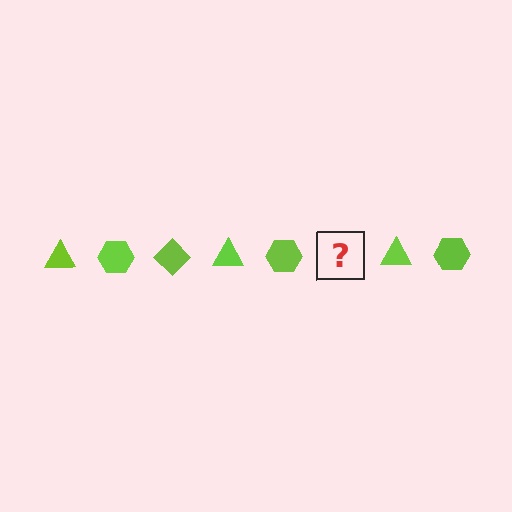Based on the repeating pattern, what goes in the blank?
The blank should be a lime diamond.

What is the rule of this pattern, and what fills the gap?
The rule is that the pattern cycles through triangle, hexagon, diamond shapes in lime. The gap should be filled with a lime diamond.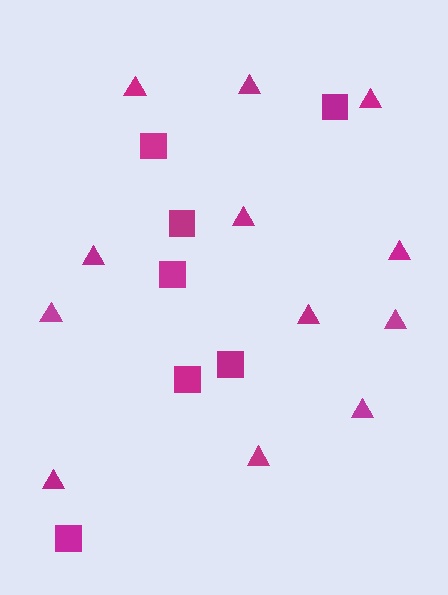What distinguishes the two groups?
There are 2 groups: one group of squares (7) and one group of triangles (12).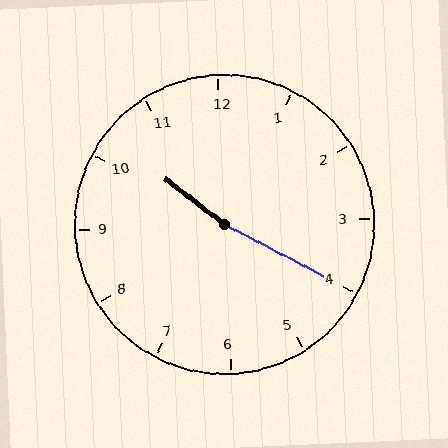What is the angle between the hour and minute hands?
Approximately 170 degrees.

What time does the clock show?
10:20.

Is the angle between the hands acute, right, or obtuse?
It is obtuse.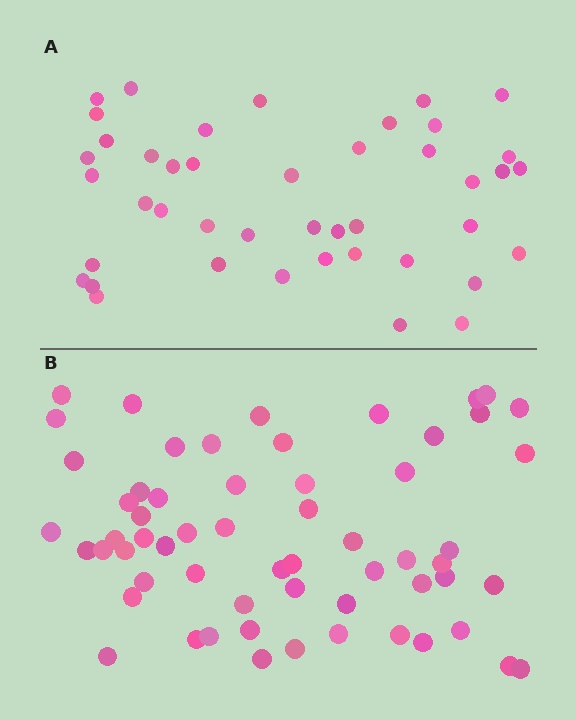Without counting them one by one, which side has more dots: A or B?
Region B (the bottom region) has more dots.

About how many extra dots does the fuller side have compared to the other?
Region B has approximately 15 more dots than region A.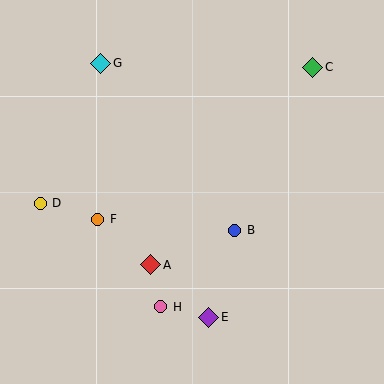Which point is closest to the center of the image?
Point B at (235, 230) is closest to the center.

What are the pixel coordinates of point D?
Point D is at (40, 203).